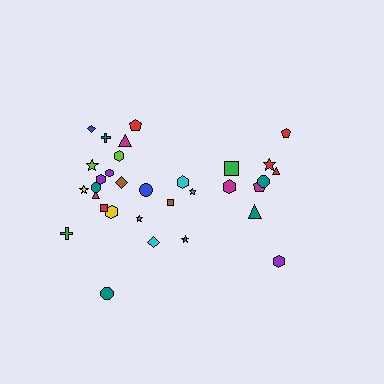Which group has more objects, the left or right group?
The left group.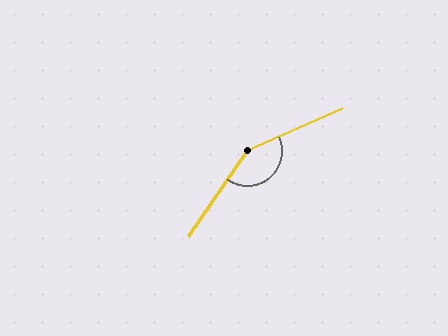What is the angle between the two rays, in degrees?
Approximately 148 degrees.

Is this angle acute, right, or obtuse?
It is obtuse.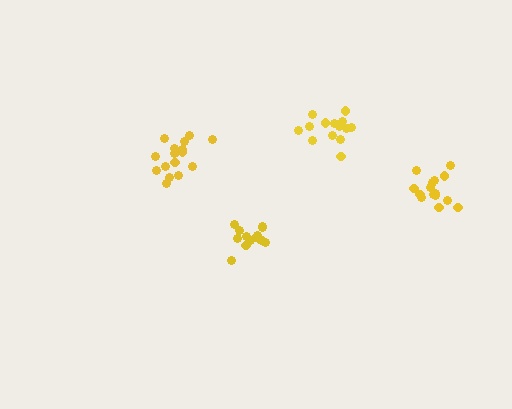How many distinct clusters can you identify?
There are 4 distinct clusters.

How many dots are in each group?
Group 1: 15 dots, Group 2: 15 dots, Group 3: 15 dots, Group 4: 17 dots (62 total).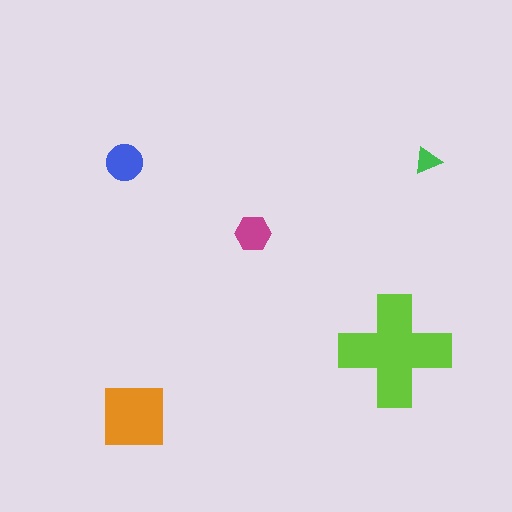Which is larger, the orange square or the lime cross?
The lime cross.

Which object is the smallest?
The green triangle.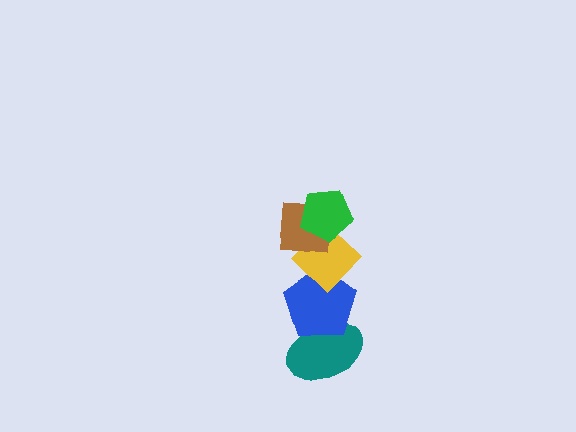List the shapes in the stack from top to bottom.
From top to bottom: the green pentagon, the brown square, the yellow diamond, the blue pentagon, the teal ellipse.